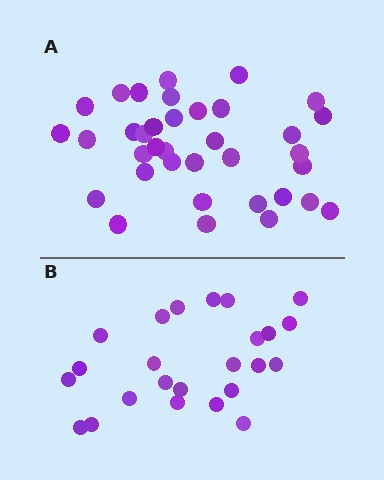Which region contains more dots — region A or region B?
Region A (the top region) has more dots.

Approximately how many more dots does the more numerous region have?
Region A has roughly 12 or so more dots than region B.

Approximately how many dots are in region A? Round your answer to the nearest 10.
About 40 dots. (The exact count is 36, which rounds to 40.)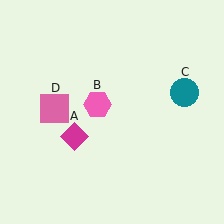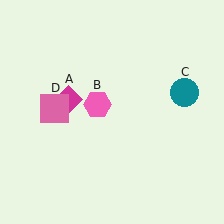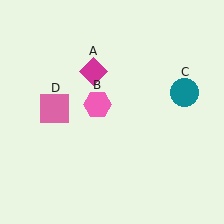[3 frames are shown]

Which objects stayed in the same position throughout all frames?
Pink hexagon (object B) and teal circle (object C) and pink square (object D) remained stationary.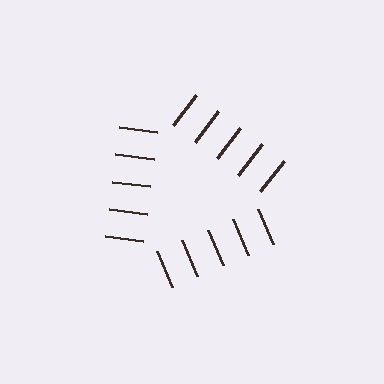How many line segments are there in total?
15 — 5 along each of the 3 edges.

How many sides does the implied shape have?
3 sides — the line-ends trace a triangle.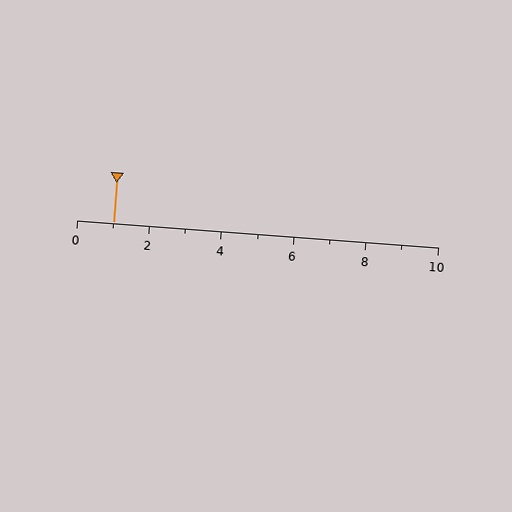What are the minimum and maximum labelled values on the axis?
The axis runs from 0 to 10.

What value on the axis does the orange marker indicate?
The marker indicates approximately 1.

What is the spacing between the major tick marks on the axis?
The major ticks are spaced 2 apart.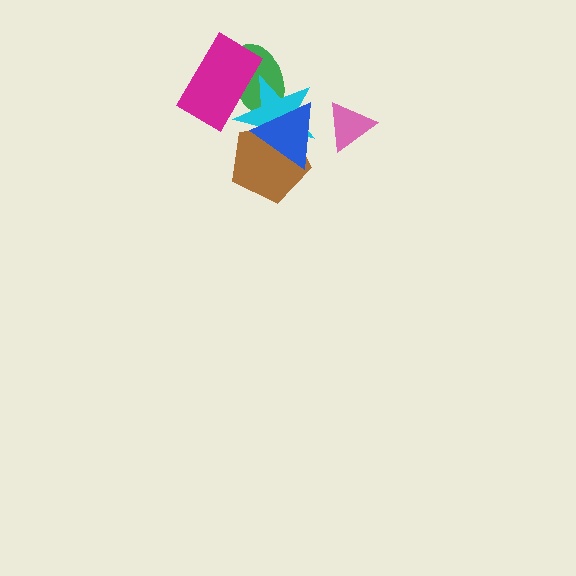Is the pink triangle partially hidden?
No, no other shape covers it.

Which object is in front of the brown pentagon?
The blue triangle is in front of the brown pentagon.